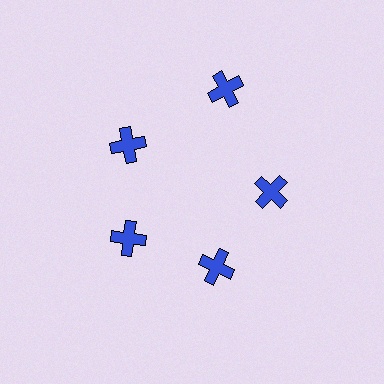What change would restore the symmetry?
The symmetry would be restored by moving it inward, back onto the ring so that all 5 crosses sit at equal angles and equal distance from the center.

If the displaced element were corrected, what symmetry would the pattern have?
It would have 5-fold rotational symmetry — the pattern would map onto itself every 72 degrees.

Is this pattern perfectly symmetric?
No. The 5 blue crosses are arranged in a ring, but one element near the 1 o'clock position is pushed outward from the center, breaking the 5-fold rotational symmetry.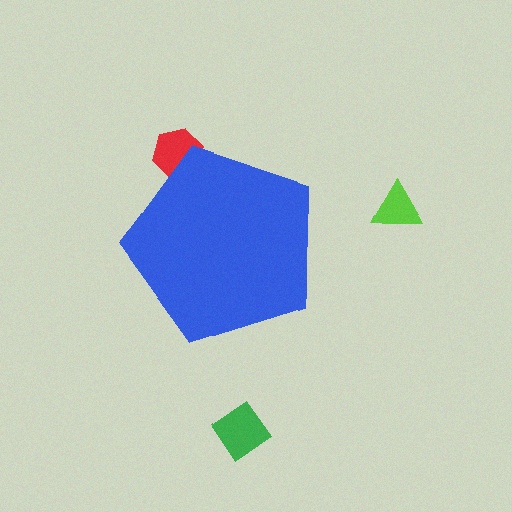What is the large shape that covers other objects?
A blue pentagon.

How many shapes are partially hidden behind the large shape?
1 shape is partially hidden.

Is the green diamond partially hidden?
No, the green diamond is fully visible.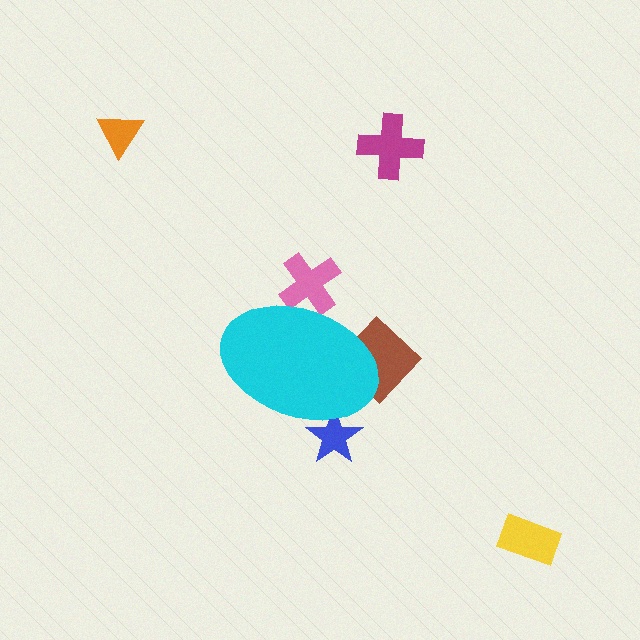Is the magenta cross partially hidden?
No, the magenta cross is fully visible.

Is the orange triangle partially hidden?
No, the orange triangle is fully visible.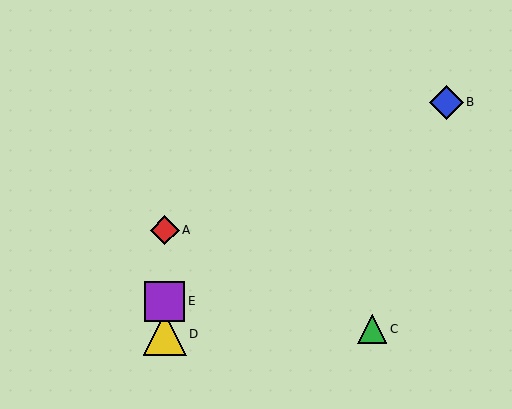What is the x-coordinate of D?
Object D is at x≈165.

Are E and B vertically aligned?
No, E is at x≈165 and B is at x≈446.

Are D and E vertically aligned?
Yes, both are at x≈165.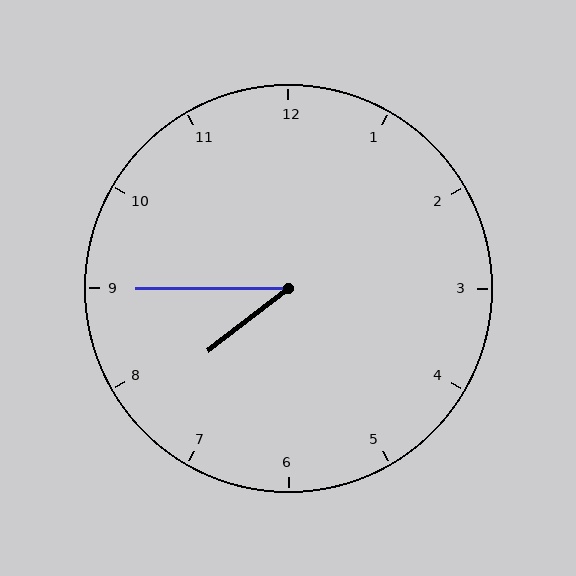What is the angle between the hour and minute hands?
Approximately 38 degrees.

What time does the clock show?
7:45.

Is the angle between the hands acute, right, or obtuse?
It is acute.